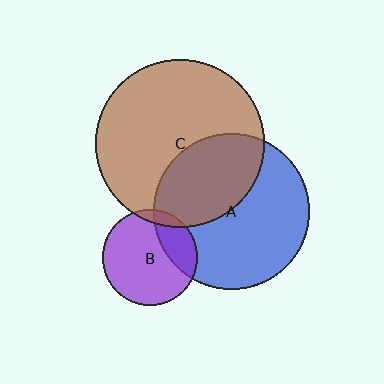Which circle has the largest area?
Circle C (brown).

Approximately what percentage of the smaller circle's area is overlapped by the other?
Approximately 25%.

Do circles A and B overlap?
Yes.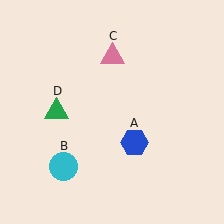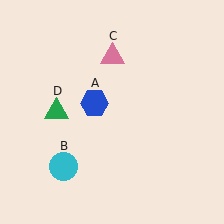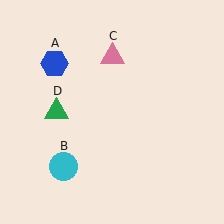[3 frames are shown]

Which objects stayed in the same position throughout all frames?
Cyan circle (object B) and pink triangle (object C) and green triangle (object D) remained stationary.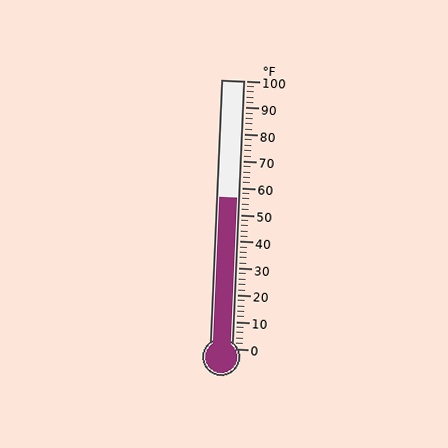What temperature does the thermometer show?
The thermometer shows approximately 56°F.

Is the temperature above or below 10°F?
The temperature is above 10°F.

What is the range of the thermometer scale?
The thermometer scale ranges from 0°F to 100°F.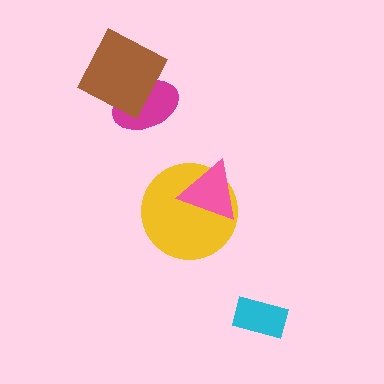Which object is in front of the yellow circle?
The pink triangle is in front of the yellow circle.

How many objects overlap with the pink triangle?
1 object overlaps with the pink triangle.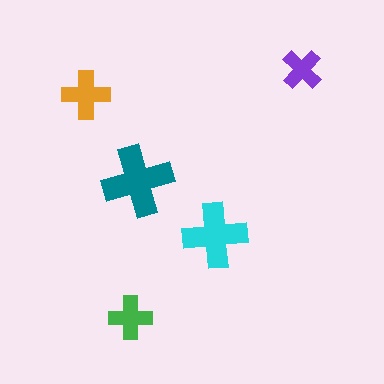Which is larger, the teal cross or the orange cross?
The teal one.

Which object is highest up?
The purple cross is topmost.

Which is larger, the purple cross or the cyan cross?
The cyan one.